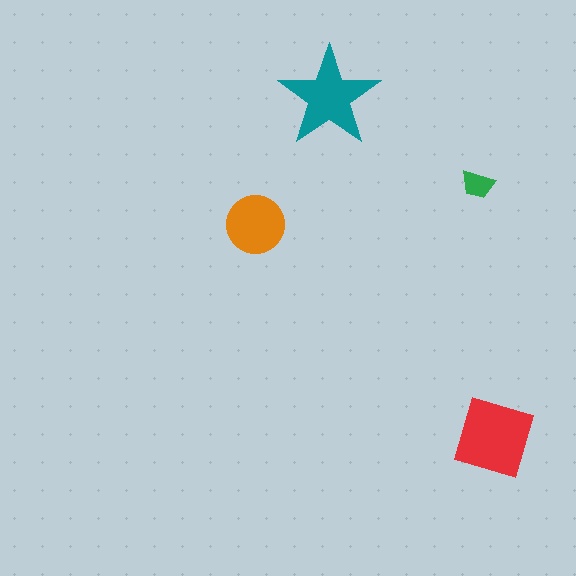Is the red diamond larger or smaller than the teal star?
Larger.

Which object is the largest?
The red diamond.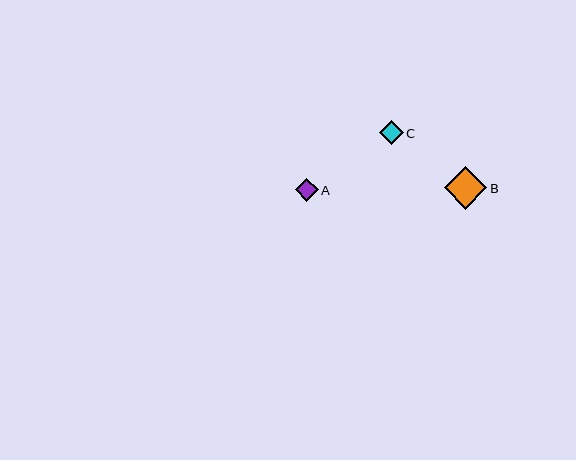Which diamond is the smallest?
Diamond A is the smallest with a size of approximately 23 pixels.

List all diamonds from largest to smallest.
From largest to smallest: B, C, A.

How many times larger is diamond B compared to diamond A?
Diamond B is approximately 1.9 times the size of diamond A.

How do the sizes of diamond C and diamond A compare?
Diamond C and diamond A are approximately the same size.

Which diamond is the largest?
Diamond B is the largest with a size of approximately 43 pixels.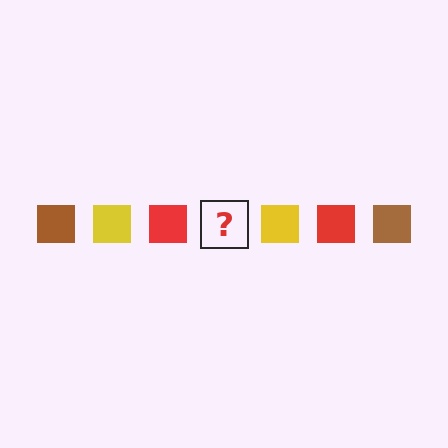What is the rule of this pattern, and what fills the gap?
The rule is that the pattern cycles through brown, yellow, red squares. The gap should be filled with a brown square.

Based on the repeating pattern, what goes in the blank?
The blank should be a brown square.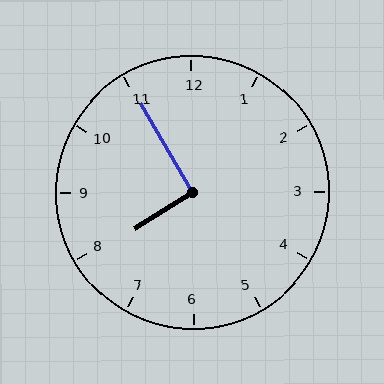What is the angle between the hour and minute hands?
Approximately 92 degrees.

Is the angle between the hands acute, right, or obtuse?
It is right.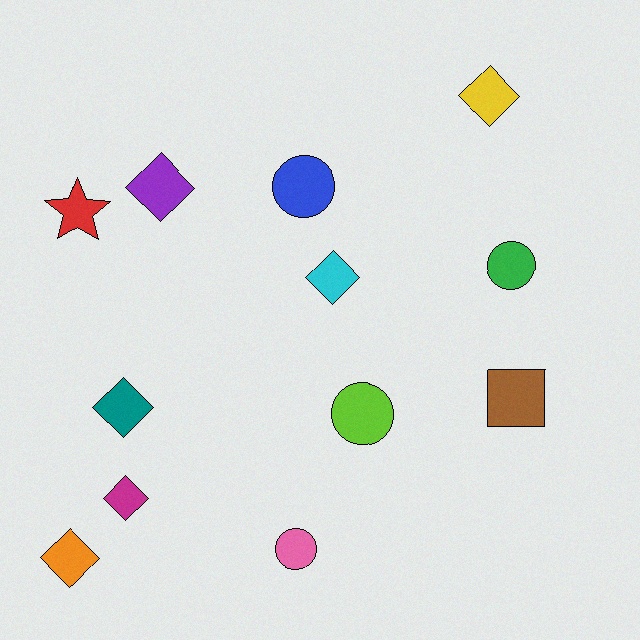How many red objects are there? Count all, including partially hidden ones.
There is 1 red object.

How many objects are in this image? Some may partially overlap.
There are 12 objects.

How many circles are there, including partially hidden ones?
There are 4 circles.